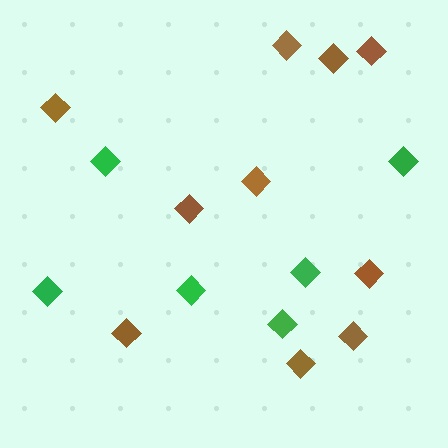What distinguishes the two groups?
There are 2 groups: one group of green diamonds (6) and one group of brown diamonds (10).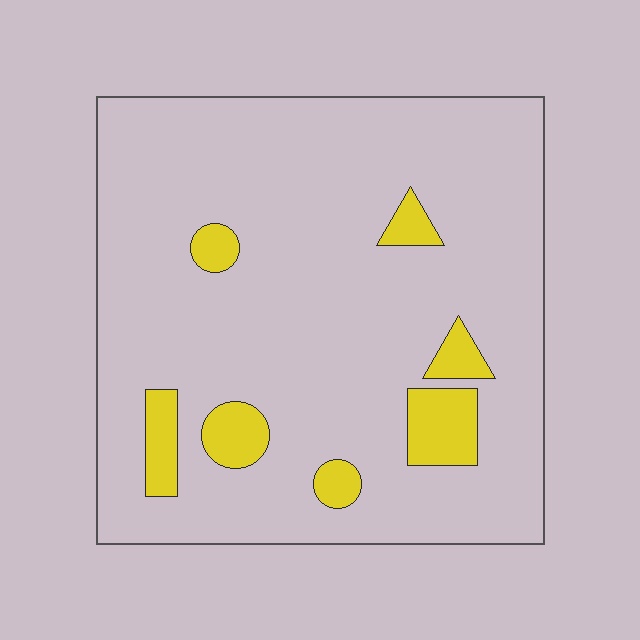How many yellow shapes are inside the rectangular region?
7.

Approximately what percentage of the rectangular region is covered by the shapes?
Approximately 10%.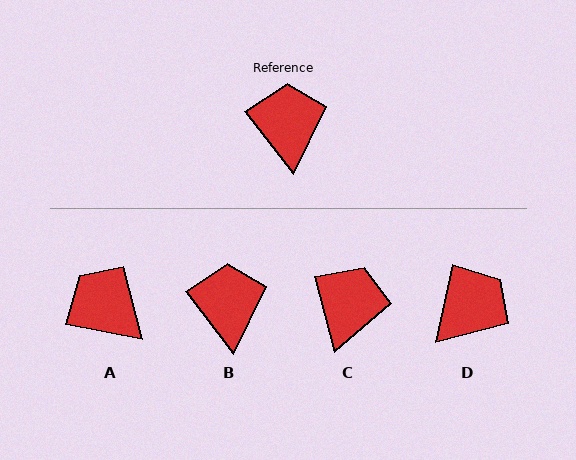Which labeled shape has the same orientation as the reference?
B.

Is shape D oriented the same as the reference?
No, it is off by about 50 degrees.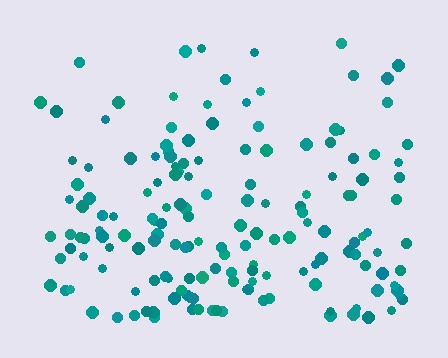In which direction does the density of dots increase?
From top to bottom, with the bottom side densest.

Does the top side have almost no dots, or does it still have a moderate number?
Still a moderate number, just noticeably fewer than the bottom.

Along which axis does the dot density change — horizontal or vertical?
Vertical.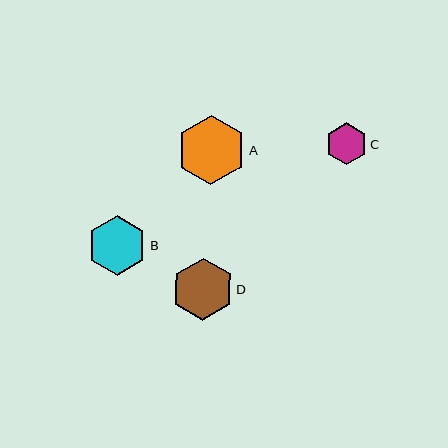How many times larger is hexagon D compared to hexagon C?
Hexagon D is approximately 1.5 times the size of hexagon C.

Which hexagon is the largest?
Hexagon A is the largest with a size of approximately 69 pixels.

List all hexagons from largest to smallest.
From largest to smallest: A, D, B, C.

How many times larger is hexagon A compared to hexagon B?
Hexagon A is approximately 1.2 times the size of hexagon B.